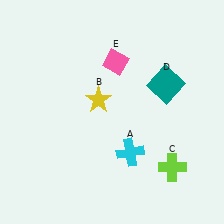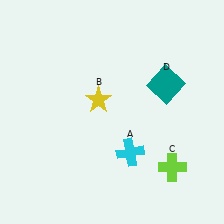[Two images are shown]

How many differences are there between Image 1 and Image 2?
There is 1 difference between the two images.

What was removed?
The pink diamond (E) was removed in Image 2.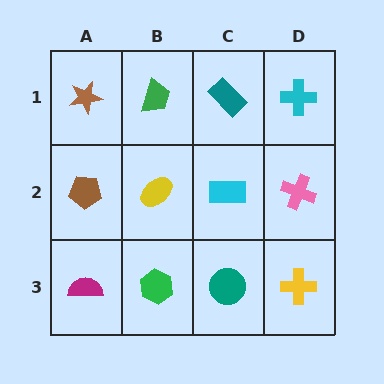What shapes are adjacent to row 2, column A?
A brown star (row 1, column A), a magenta semicircle (row 3, column A), a yellow ellipse (row 2, column B).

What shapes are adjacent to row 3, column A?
A brown pentagon (row 2, column A), a green hexagon (row 3, column B).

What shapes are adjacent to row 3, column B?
A yellow ellipse (row 2, column B), a magenta semicircle (row 3, column A), a teal circle (row 3, column C).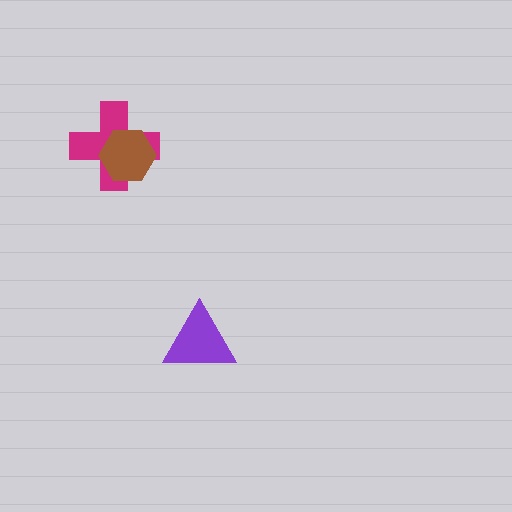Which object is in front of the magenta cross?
The brown hexagon is in front of the magenta cross.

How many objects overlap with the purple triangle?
0 objects overlap with the purple triangle.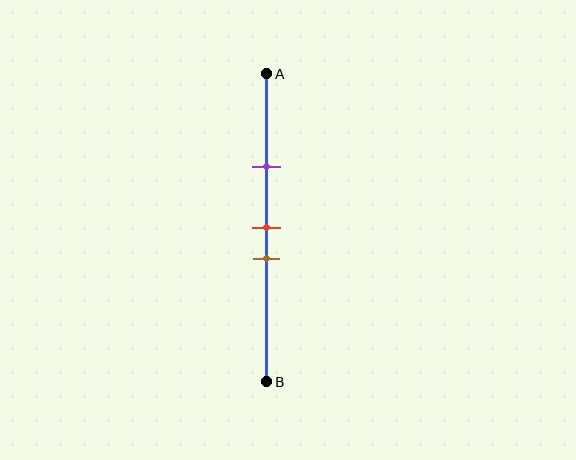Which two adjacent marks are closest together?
The red and brown marks are the closest adjacent pair.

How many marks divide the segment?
There are 3 marks dividing the segment.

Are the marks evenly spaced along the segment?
No, the marks are not evenly spaced.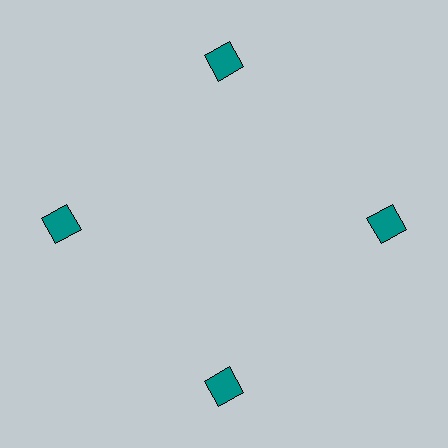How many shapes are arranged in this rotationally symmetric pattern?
There are 4 shapes, arranged in 4 groups of 1.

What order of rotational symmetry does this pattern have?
This pattern has 4-fold rotational symmetry.